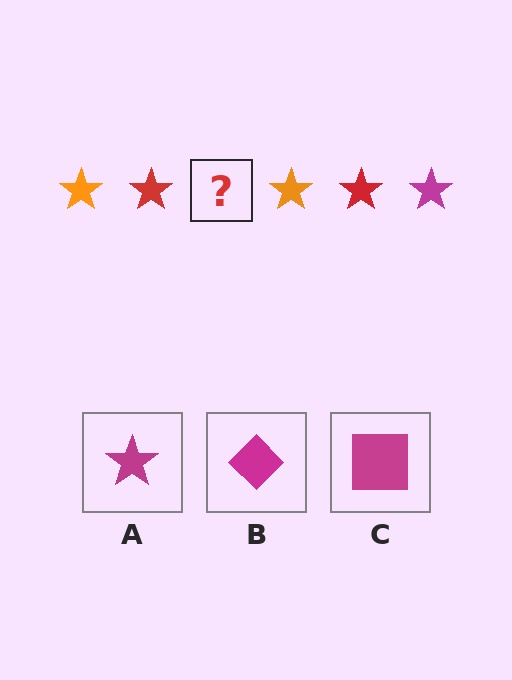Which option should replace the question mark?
Option A.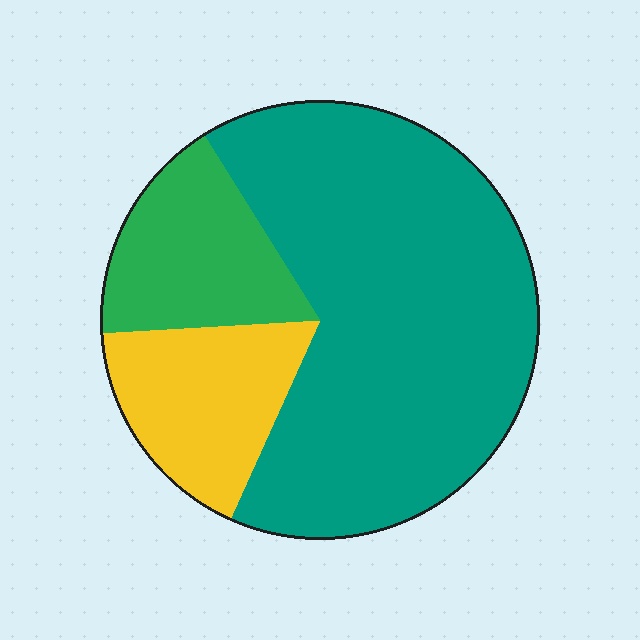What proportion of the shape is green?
Green covers roughly 15% of the shape.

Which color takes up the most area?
Teal, at roughly 65%.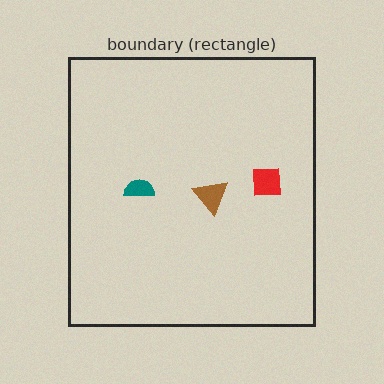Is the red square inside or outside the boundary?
Inside.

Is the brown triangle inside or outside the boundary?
Inside.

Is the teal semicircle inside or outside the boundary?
Inside.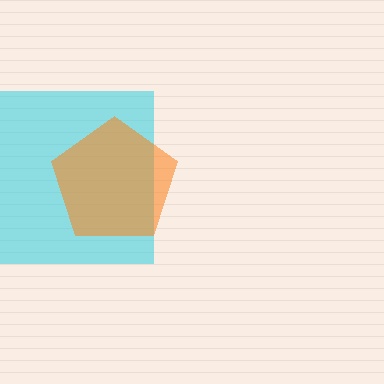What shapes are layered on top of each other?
The layered shapes are: a cyan square, an orange pentagon.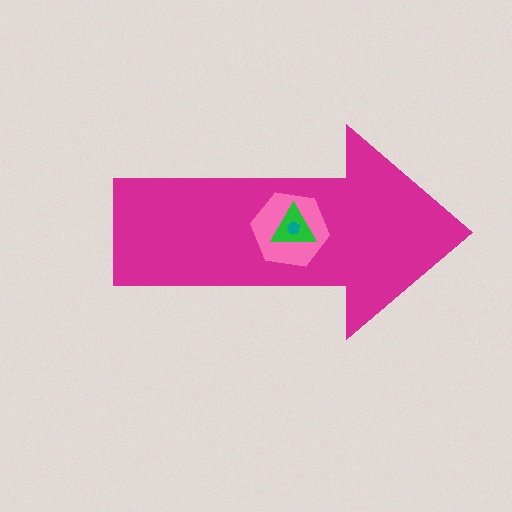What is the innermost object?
The teal pentagon.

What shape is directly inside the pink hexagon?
The green triangle.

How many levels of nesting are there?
4.